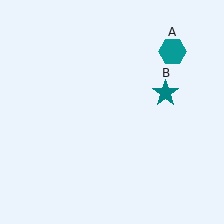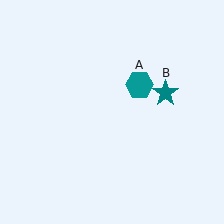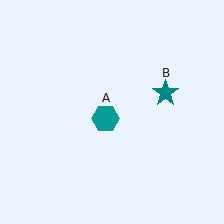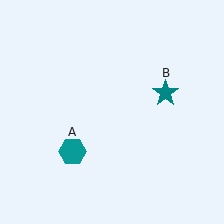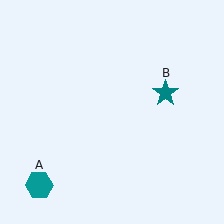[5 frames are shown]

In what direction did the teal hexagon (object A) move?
The teal hexagon (object A) moved down and to the left.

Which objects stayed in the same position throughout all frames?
Teal star (object B) remained stationary.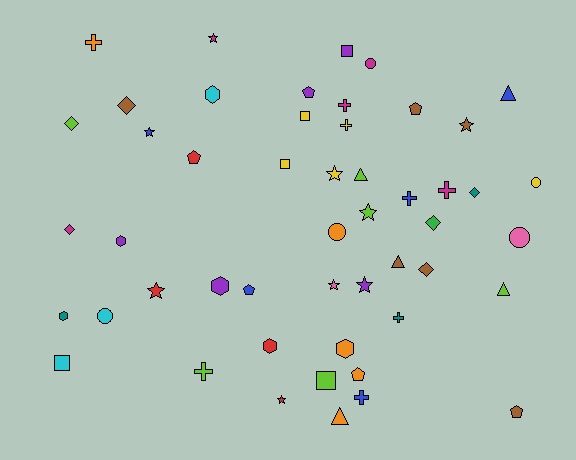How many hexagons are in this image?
There are 6 hexagons.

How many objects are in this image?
There are 50 objects.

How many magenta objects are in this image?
There are 5 magenta objects.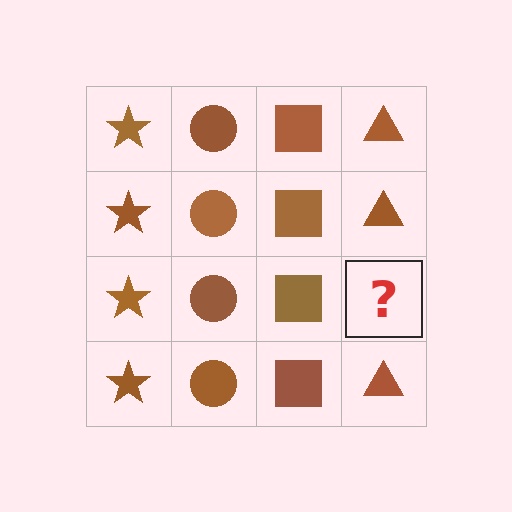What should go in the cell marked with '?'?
The missing cell should contain a brown triangle.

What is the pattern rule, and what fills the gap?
The rule is that each column has a consistent shape. The gap should be filled with a brown triangle.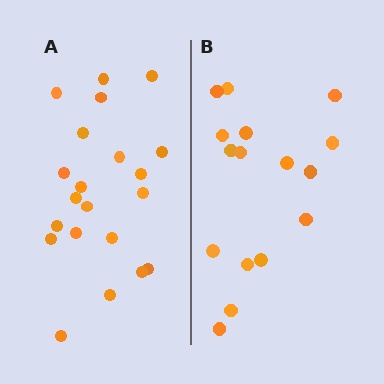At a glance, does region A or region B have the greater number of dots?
Region A (the left region) has more dots.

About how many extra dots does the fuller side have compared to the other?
Region A has about 5 more dots than region B.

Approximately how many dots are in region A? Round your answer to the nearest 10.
About 20 dots. (The exact count is 21, which rounds to 20.)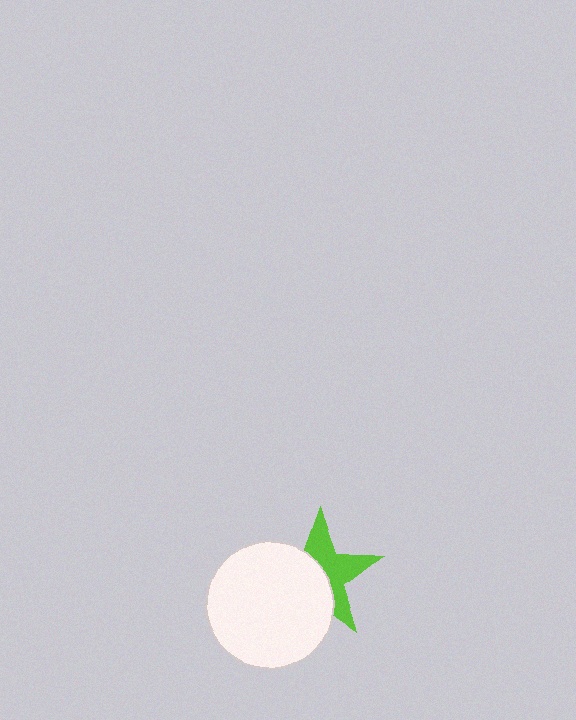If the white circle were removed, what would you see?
You would see the complete lime star.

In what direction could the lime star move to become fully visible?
The lime star could move toward the upper-right. That would shift it out from behind the white circle entirely.